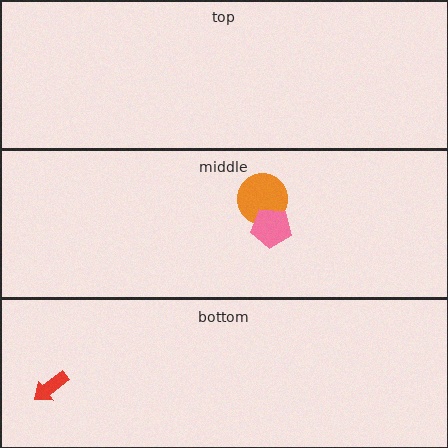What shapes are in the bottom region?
The red arrow.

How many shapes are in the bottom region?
1.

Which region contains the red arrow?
The bottom region.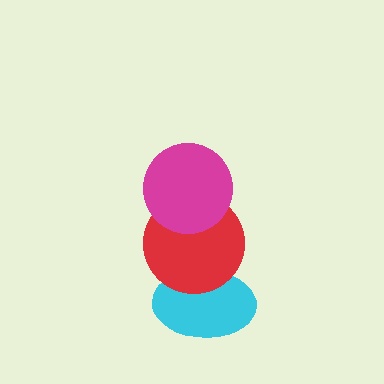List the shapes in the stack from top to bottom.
From top to bottom: the magenta circle, the red circle, the cyan ellipse.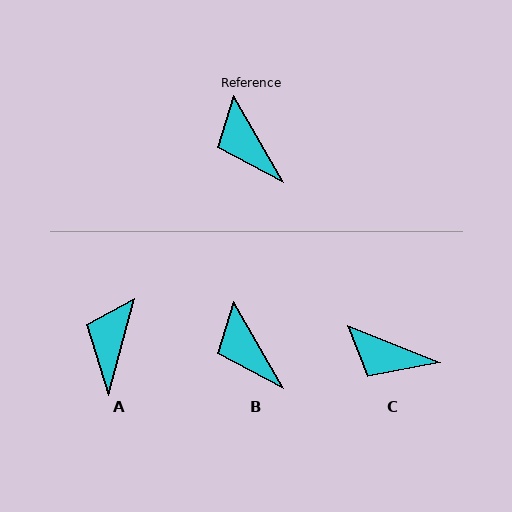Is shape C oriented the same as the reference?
No, it is off by about 38 degrees.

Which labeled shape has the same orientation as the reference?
B.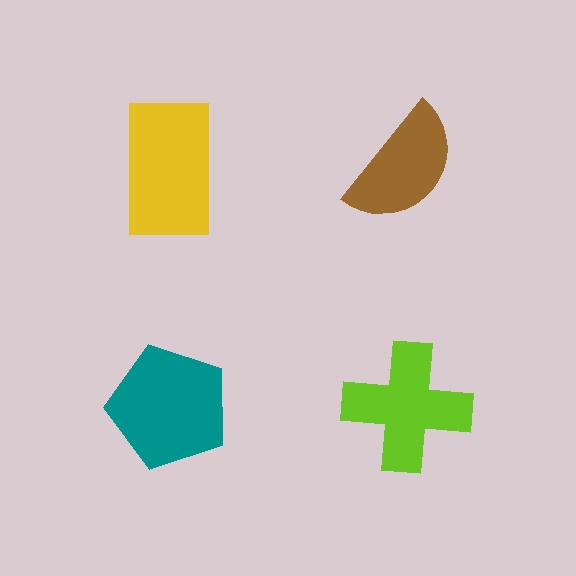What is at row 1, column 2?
A brown semicircle.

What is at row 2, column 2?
A lime cross.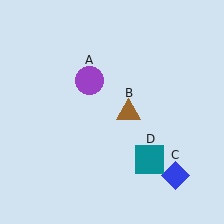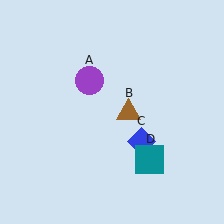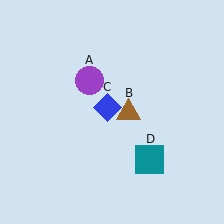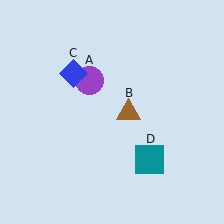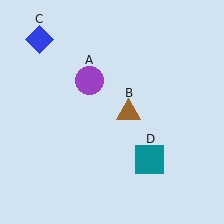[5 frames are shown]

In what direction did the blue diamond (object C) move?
The blue diamond (object C) moved up and to the left.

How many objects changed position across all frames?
1 object changed position: blue diamond (object C).